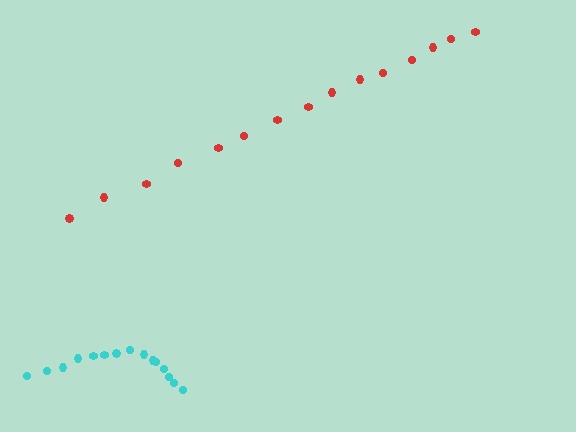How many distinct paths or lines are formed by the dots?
There are 2 distinct paths.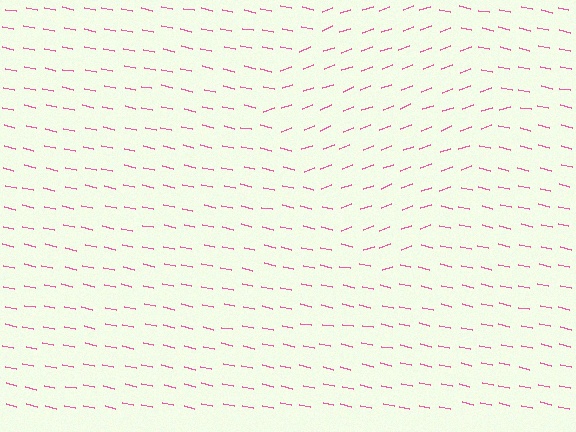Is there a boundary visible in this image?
Yes, there is a texture boundary formed by a change in line orientation.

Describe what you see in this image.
The image is filled with small pink line segments. A diamond region in the image has lines oriented differently from the surrounding lines, creating a visible texture boundary.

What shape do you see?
I see a diamond.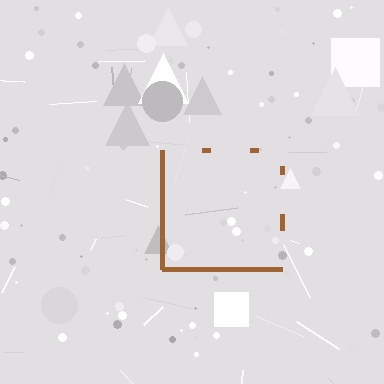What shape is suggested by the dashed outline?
The dashed outline suggests a square.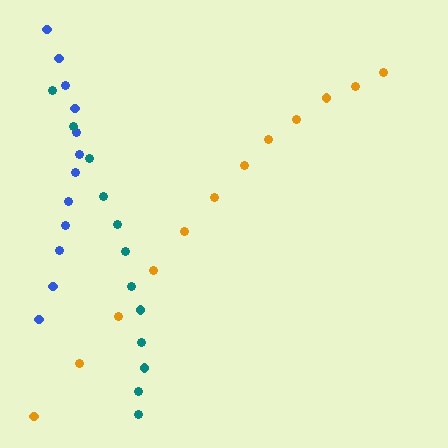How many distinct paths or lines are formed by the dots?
There are 3 distinct paths.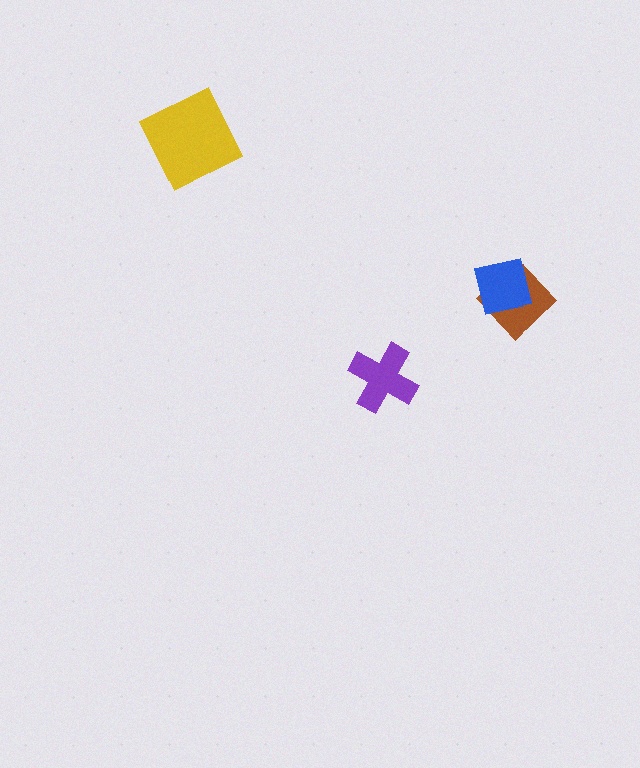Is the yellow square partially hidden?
No, no other shape covers it.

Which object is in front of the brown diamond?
The blue square is in front of the brown diamond.